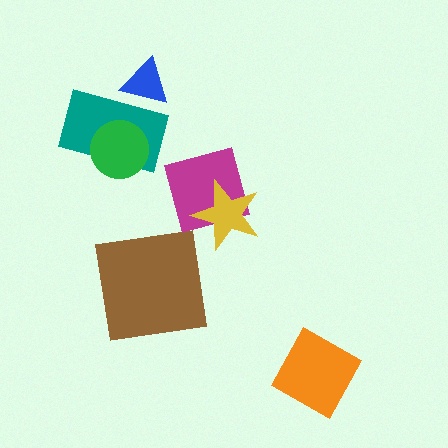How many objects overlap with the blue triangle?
1 object overlaps with the blue triangle.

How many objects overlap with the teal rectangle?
2 objects overlap with the teal rectangle.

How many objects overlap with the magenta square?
1 object overlaps with the magenta square.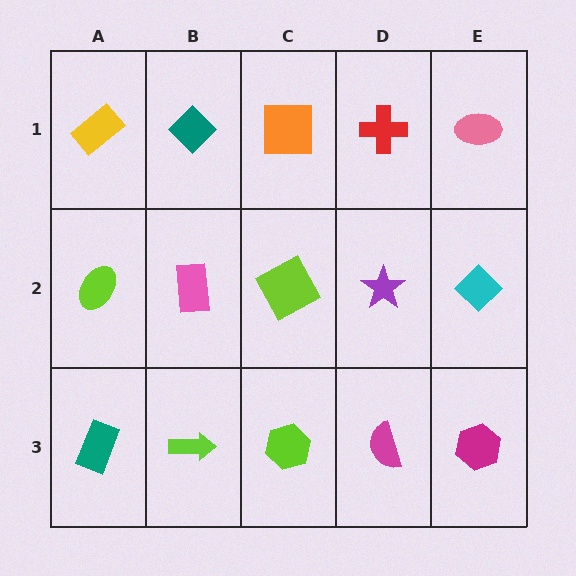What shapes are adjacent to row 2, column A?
A yellow rectangle (row 1, column A), a teal rectangle (row 3, column A), a pink rectangle (row 2, column B).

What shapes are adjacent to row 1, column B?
A pink rectangle (row 2, column B), a yellow rectangle (row 1, column A), an orange square (row 1, column C).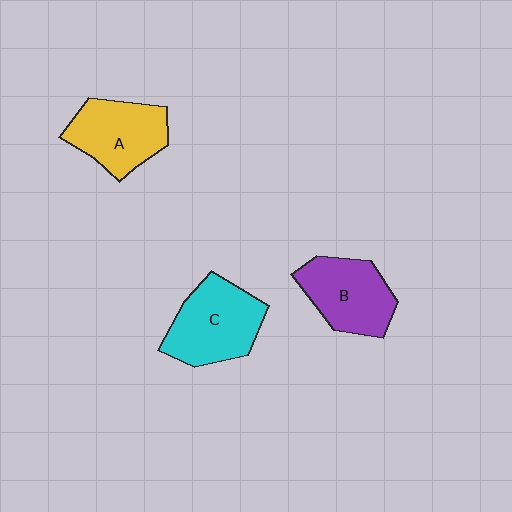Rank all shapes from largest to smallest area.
From largest to smallest: C (cyan), A (yellow), B (purple).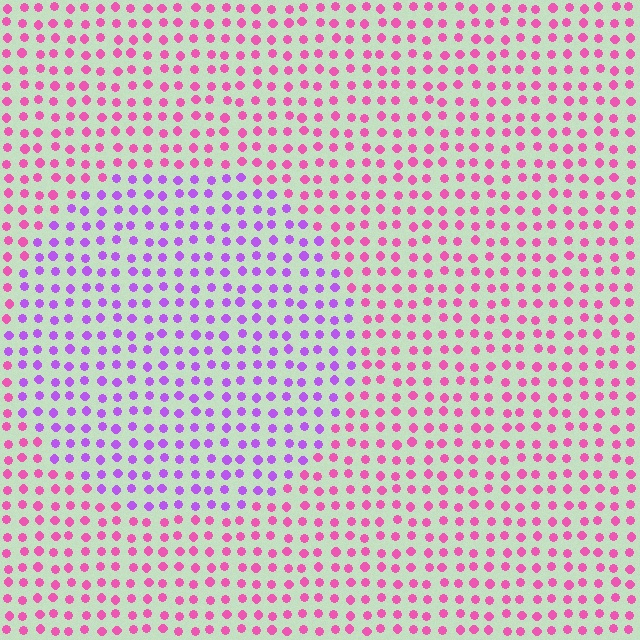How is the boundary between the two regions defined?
The boundary is defined purely by a slight shift in hue (about 44 degrees). Spacing, size, and orientation are identical on both sides.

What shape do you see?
I see a circle.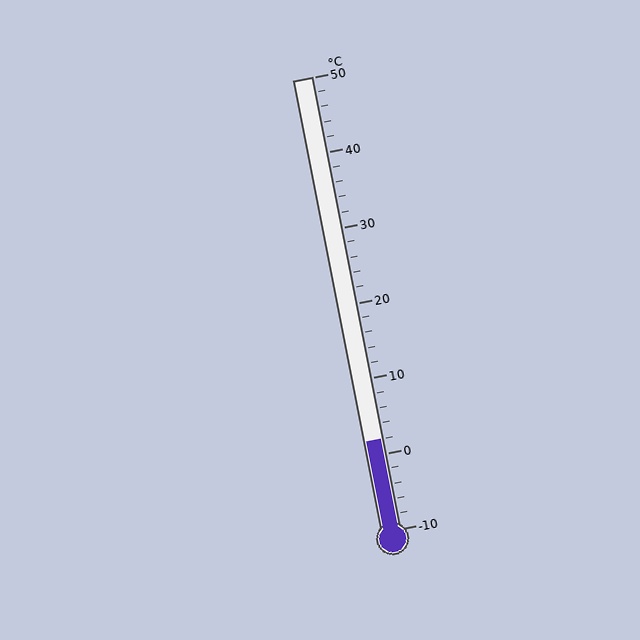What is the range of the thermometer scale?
The thermometer scale ranges from -10°C to 50°C.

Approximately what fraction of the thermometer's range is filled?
The thermometer is filled to approximately 20% of its range.